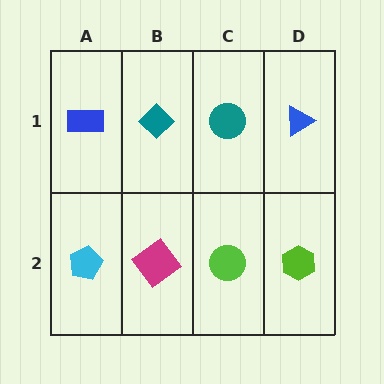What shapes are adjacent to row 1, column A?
A cyan pentagon (row 2, column A), a teal diamond (row 1, column B).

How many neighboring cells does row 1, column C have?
3.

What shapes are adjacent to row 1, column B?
A magenta diamond (row 2, column B), a blue rectangle (row 1, column A), a teal circle (row 1, column C).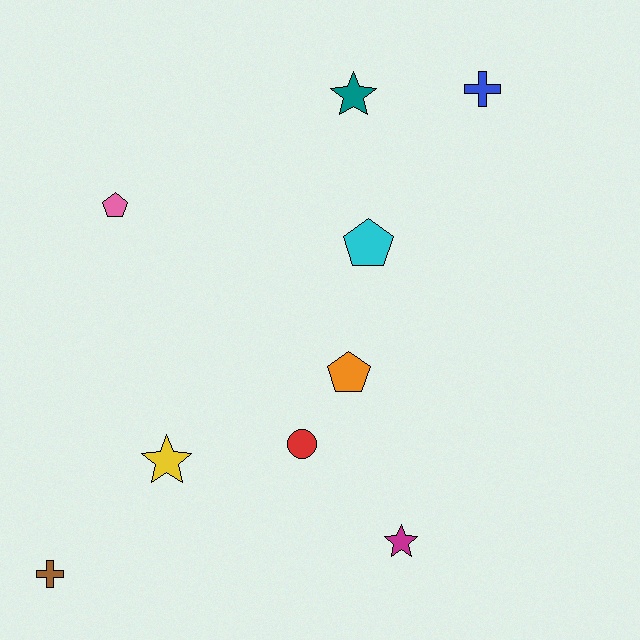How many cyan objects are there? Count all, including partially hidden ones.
There is 1 cyan object.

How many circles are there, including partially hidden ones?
There is 1 circle.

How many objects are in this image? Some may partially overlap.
There are 9 objects.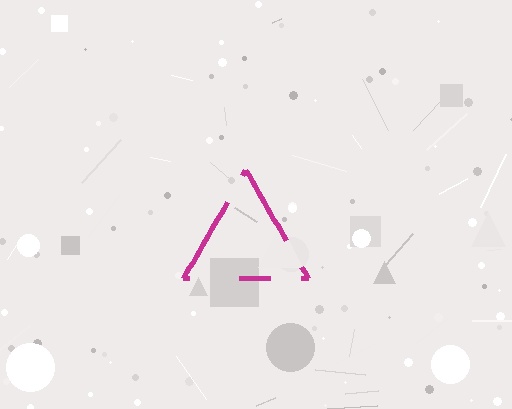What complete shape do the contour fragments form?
The contour fragments form a triangle.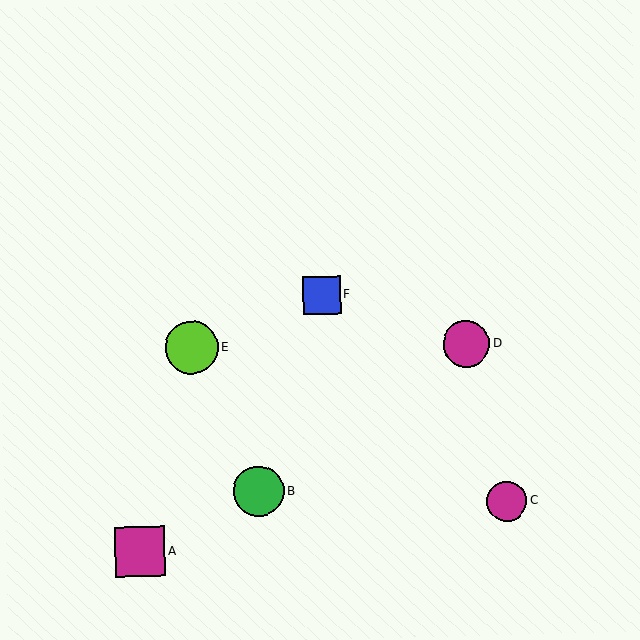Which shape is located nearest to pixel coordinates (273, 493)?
The green circle (labeled B) at (259, 491) is nearest to that location.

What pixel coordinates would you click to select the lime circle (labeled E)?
Click at (192, 347) to select the lime circle E.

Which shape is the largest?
The lime circle (labeled E) is the largest.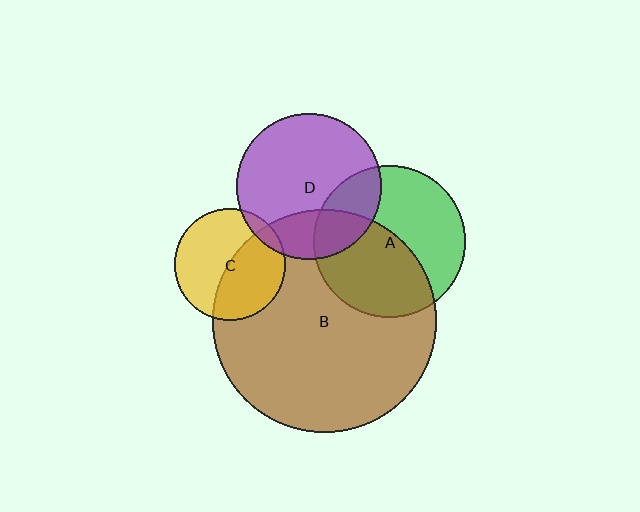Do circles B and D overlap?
Yes.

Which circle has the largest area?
Circle B (brown).